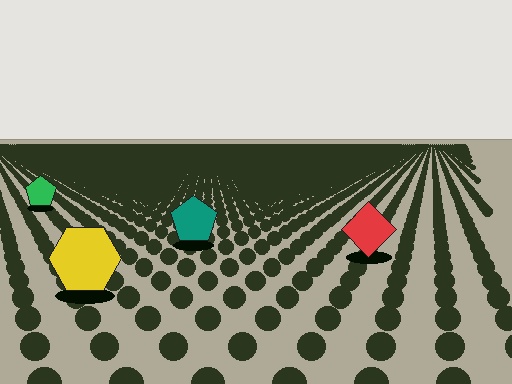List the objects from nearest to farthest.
From nearest to farthest: the yellow hexagon, the red diamond, the teal pentagon, the green pentagon.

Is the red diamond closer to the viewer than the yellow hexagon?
No. The yellow hexagon is closer — you can tell from the texture gradient: the ground texture is coarser near it.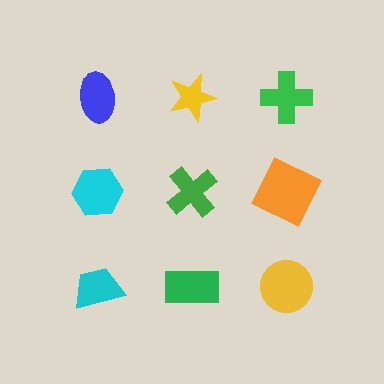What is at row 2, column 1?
A cyan hexagon.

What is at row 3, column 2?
A green rectangle.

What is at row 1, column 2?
A yellow star.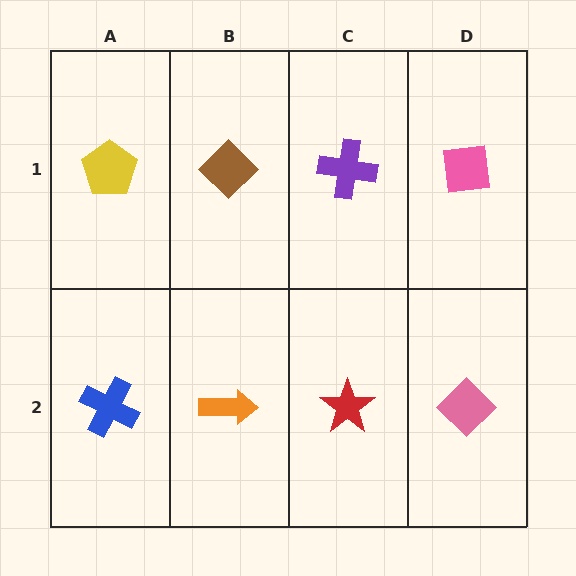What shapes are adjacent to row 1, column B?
An orange arrow (row 2, column B), a yellow pentagon (row 1, column A), a purple cross (row 1, column C).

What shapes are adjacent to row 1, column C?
A red star (row 2, column C), a brown diamond (row 1, column B), a pink square (row 1, column D).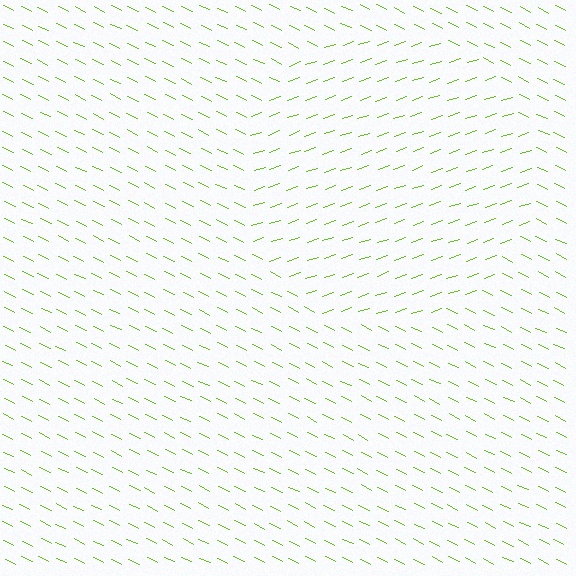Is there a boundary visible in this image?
Yes, there is a texture boundary formed by a change in line orientation.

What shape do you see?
I see a circle.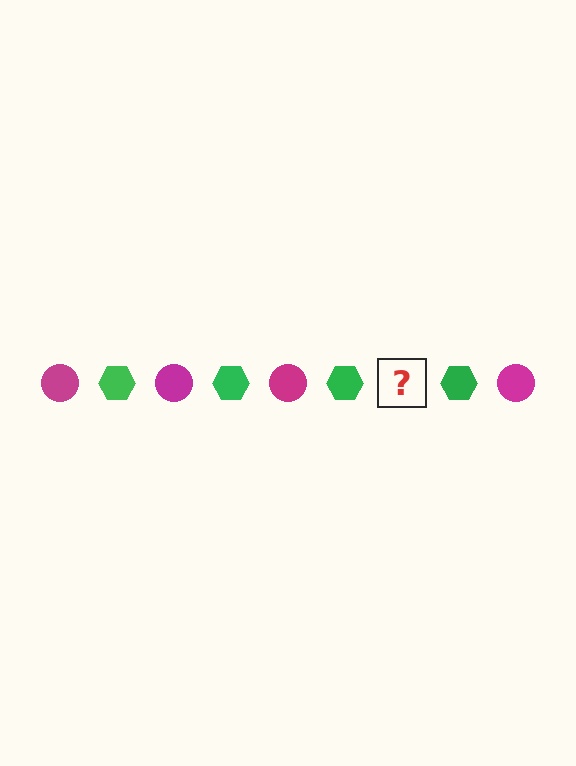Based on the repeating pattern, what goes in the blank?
The blank should be a magenta circle.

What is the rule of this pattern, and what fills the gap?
The rule is that the pattern alternates between magenta circle and green hexagon. The gap should be filled with a magenta circle.